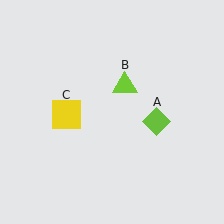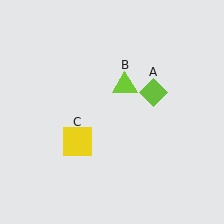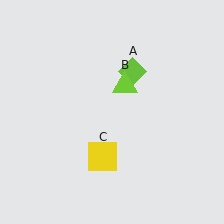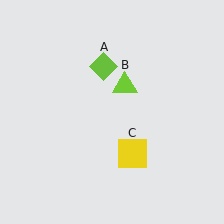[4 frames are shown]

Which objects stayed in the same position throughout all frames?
Lime triangle (object B) remained stationary.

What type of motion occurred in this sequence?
The lime diamond (object A), yellow square (object C) rotated counterclockwise around the center of the scene.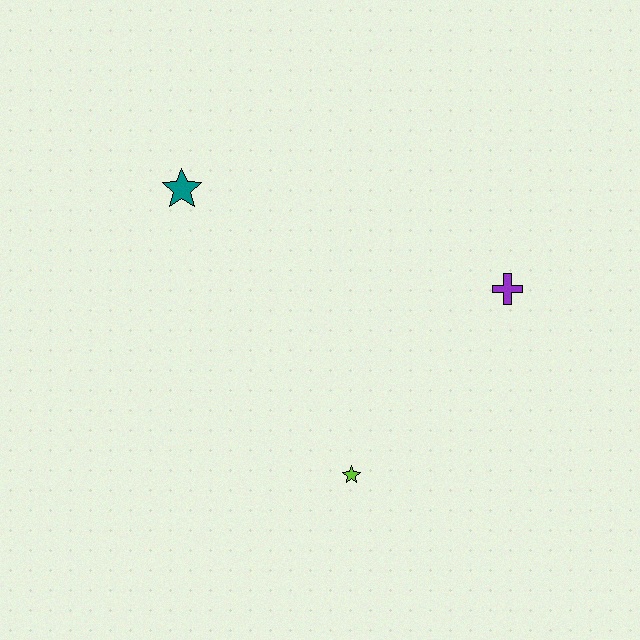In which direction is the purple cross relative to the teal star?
The purple cross is to the right of the teal star.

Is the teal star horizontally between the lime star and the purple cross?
No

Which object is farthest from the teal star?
The purple cross is farthest from the teal star.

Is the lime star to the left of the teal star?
No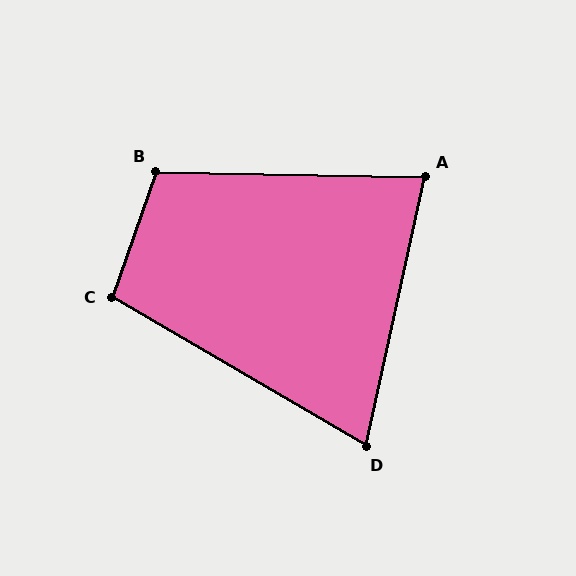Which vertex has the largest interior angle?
B, at approximately 108 degrees.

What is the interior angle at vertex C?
Approximately 101 degrees (obtuse).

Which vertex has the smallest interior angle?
D, at approximately 72 degrees.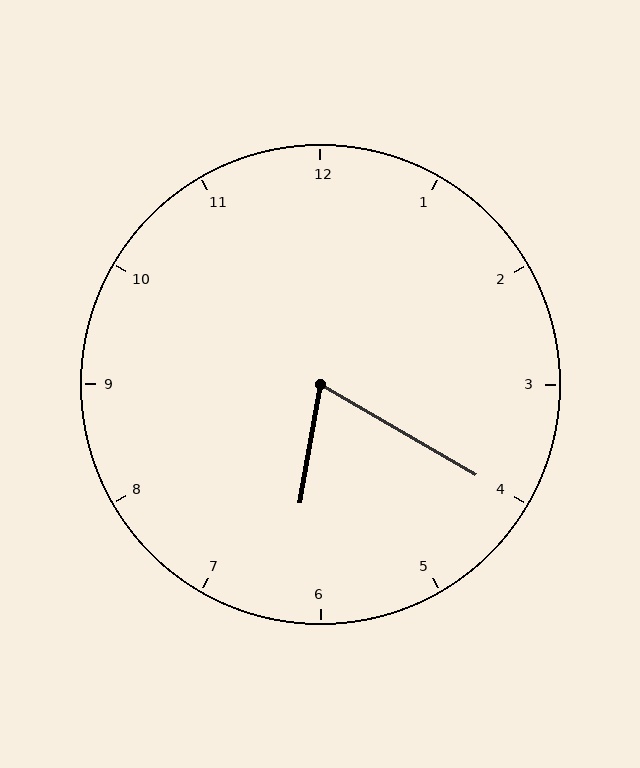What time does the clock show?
6:20.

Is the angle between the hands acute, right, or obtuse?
It is acute.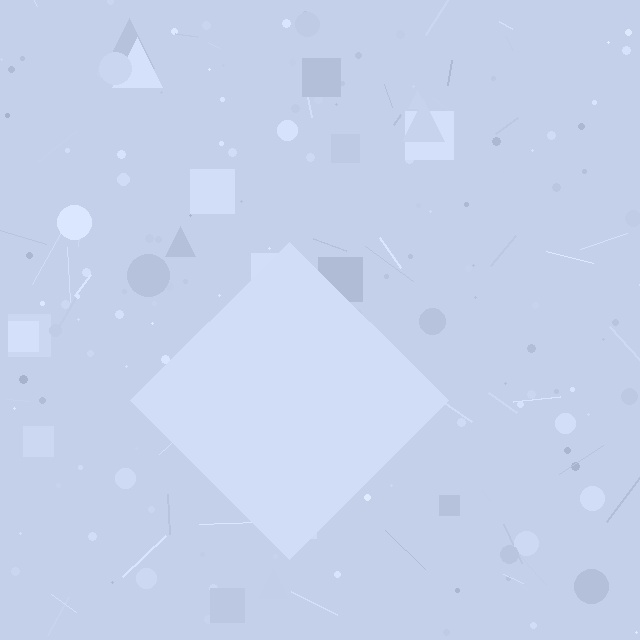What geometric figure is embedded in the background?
A diamond is embedded in the background.